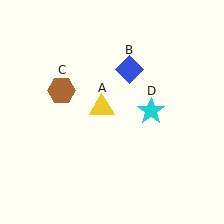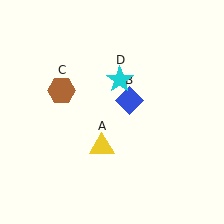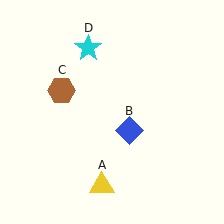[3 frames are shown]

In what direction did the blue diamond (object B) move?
The blue diamond (object B) moved down.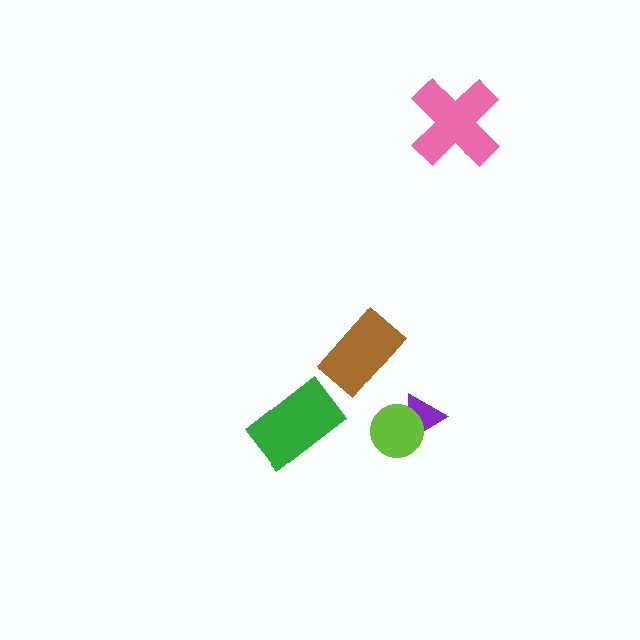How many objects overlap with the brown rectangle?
0 objects overlap with the brown rectangle.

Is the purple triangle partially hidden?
Yes, it is partially covered by another shape.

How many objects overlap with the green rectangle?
0 objects overlap with the green rectangle.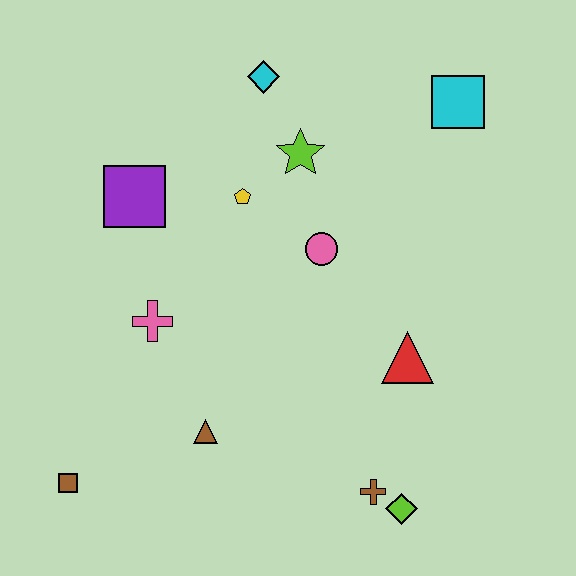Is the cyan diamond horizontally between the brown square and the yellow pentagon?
No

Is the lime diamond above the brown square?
No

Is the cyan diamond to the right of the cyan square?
No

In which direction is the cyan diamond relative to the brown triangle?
The cyan diamond is above the brown triangle.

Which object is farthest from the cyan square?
The brown square is farthest from the cyan square.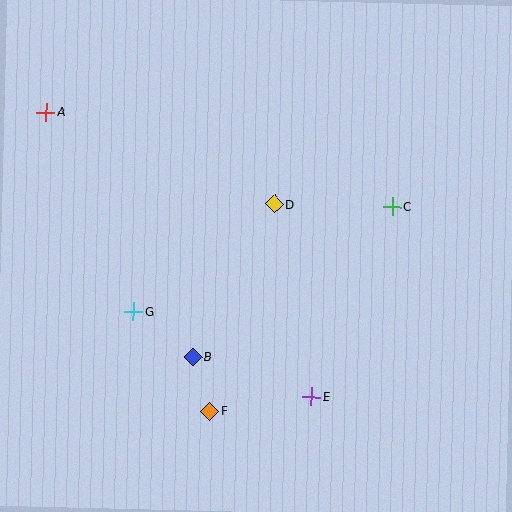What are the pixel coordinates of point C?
Point C is at (393, 207).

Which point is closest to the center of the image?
Point D at (275, 204) is closest to the center.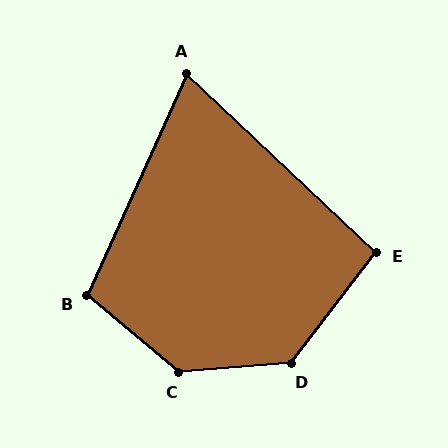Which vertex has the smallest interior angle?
A, at approximately 71 degrees.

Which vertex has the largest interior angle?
C, at approximately 136 degrees.